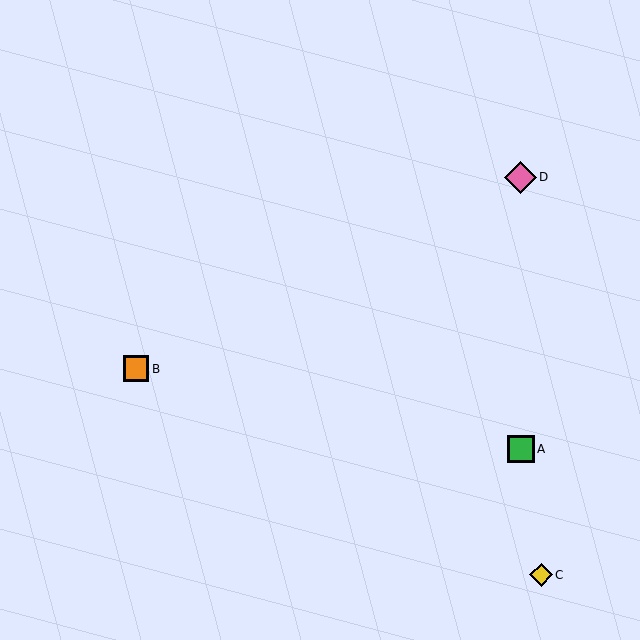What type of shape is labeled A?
Shape A is a green square.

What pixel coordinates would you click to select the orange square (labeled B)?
Click at (136, 369) to select the orange square B.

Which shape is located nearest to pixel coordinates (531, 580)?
The yellow diamond (labeled C) at (541, 575) is nearest to that location.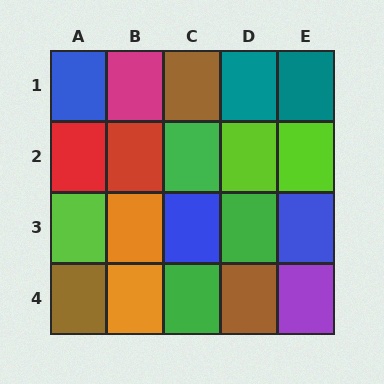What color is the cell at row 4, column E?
Purple.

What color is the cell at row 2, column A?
Red.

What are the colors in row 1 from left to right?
Blue, magenta, brown, teal, teal.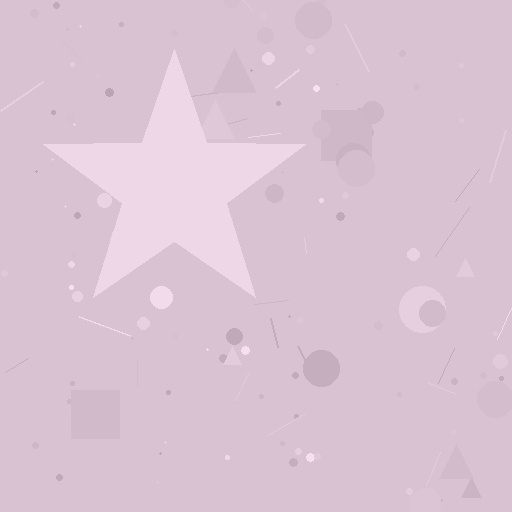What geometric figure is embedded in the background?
A star is embedded in the background.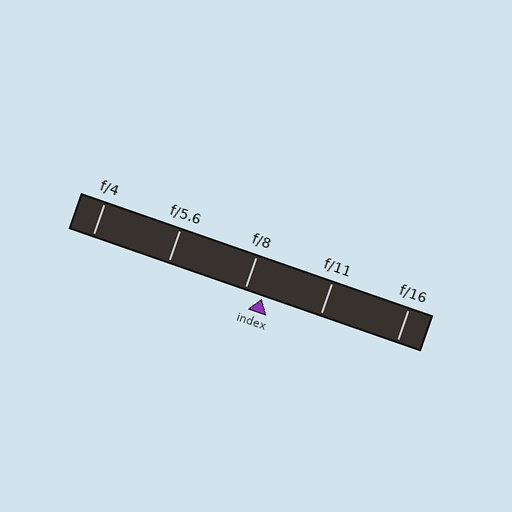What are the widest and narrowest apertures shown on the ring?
The widest aperture shown is f/4 and the narrowest is f/16.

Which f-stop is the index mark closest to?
The index mark is closest to f/8.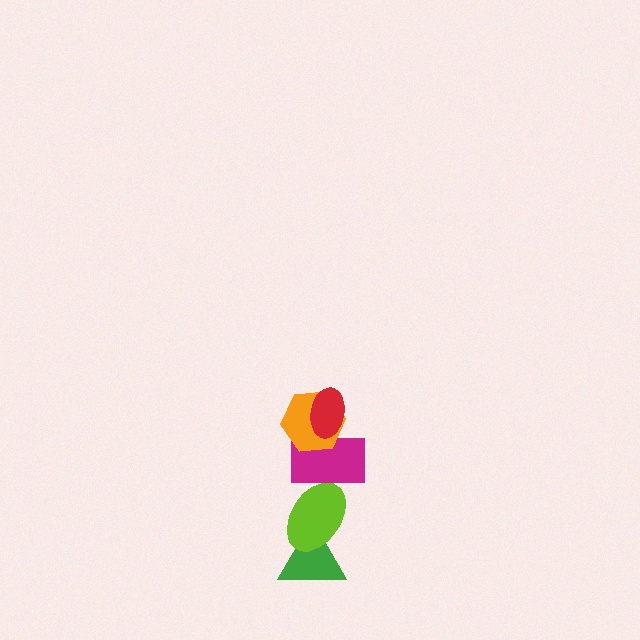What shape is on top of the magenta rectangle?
The orange hexagon is on top of the magenta rectangle.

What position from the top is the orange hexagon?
The orange hexagon is 2nd from the top.